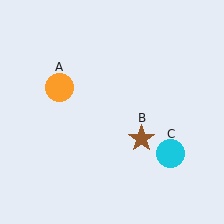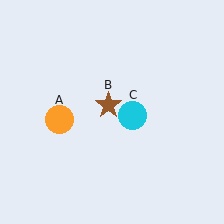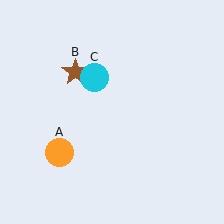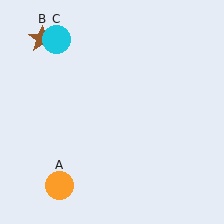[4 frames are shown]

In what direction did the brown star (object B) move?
The brown star (object B) moved up and to the left.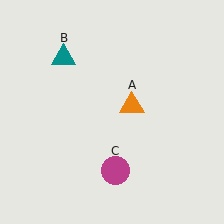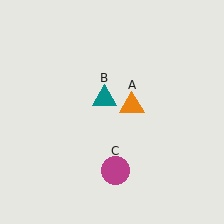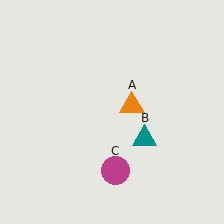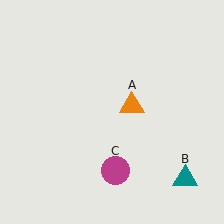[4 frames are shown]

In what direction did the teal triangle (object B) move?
The teal triangle (object B) moved down and to the right.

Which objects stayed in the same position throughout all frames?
Orange triangle (object A) and magenta circle (object C) remained stationary.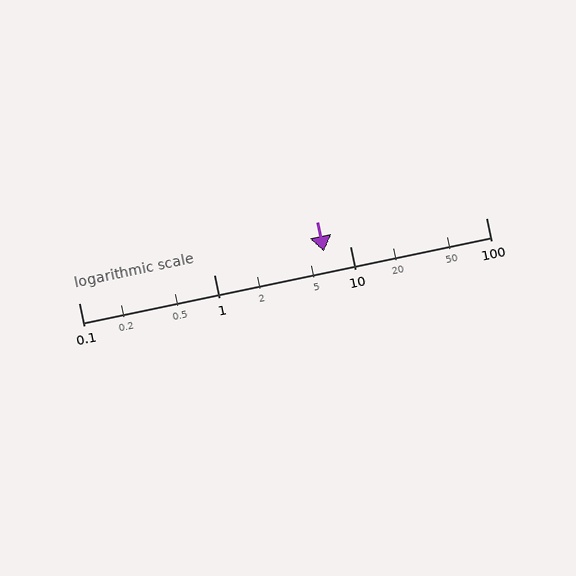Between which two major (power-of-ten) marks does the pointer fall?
The pointer is between 1 and 10.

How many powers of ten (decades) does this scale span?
The scale spans 3 decades, from 0.1 to 100.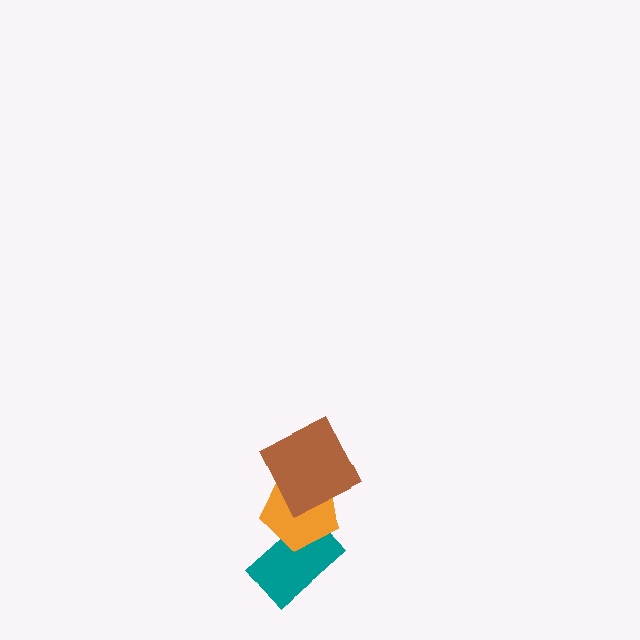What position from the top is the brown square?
The brown square is 1st from the top.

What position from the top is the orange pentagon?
The orange pentagon is 2nd from the top.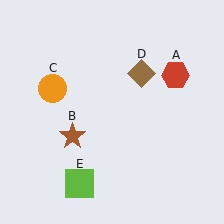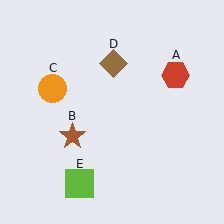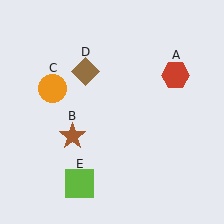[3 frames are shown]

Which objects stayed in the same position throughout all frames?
Red hexagon (object A) and brown star (object B) and orange circle (object C) and lime square (object E) remained stationary.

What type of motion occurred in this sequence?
The brown diamond (object D) rotated counterclockwise around the center of the scene.